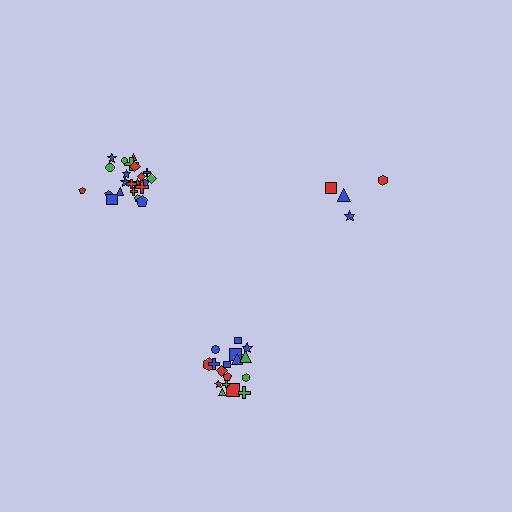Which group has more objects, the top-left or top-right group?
The top-left group.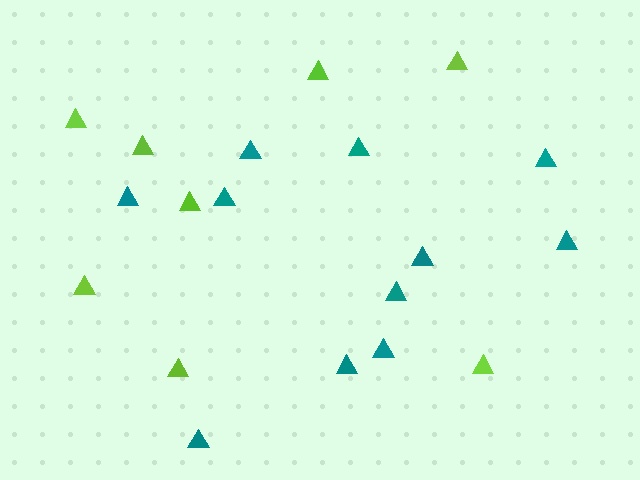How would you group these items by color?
There are 2 groups: one group of lime triangles (8) and one group of teal triangles (11).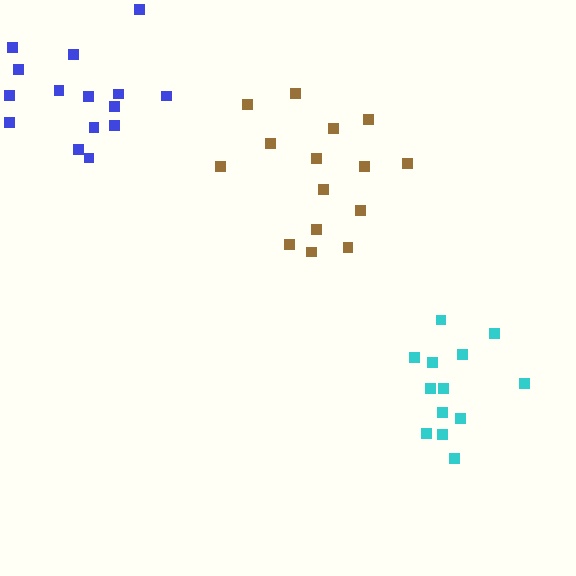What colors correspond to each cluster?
The clusters are colored: brown, cyan, blue.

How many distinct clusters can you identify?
There are 3 distinct clusters.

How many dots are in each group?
Group 1: 15 dots, Group 2: 13 dots, Group 3: 15 dots (43 total).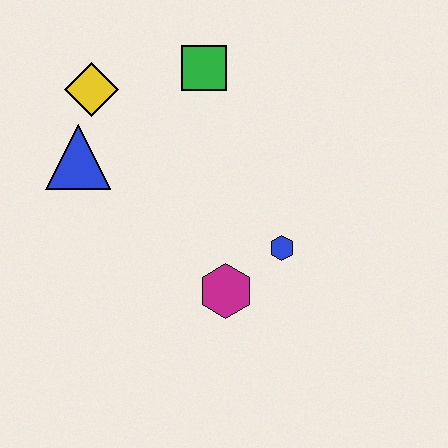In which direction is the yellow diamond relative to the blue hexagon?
The yellow diamond is to the left of the blue hexagon.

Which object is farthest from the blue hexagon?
The yellow diamond is farthest from the blue hexagon.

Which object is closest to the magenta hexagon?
The blue hexagon is closest to the magenta hexagon.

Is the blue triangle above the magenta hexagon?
Yes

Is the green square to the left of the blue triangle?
No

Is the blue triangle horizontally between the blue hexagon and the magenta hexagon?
No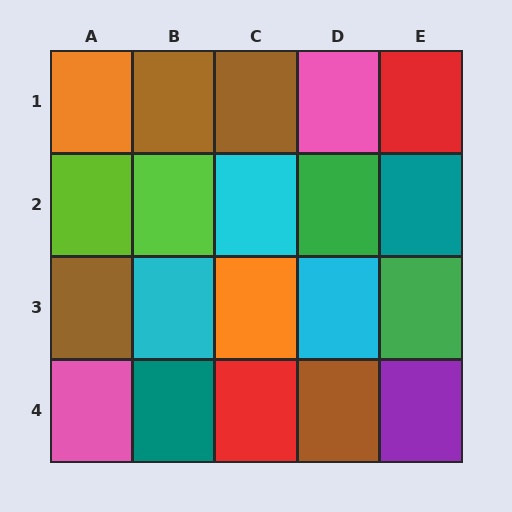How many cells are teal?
2 cells are teal.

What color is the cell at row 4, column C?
Red.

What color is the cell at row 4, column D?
Brown.